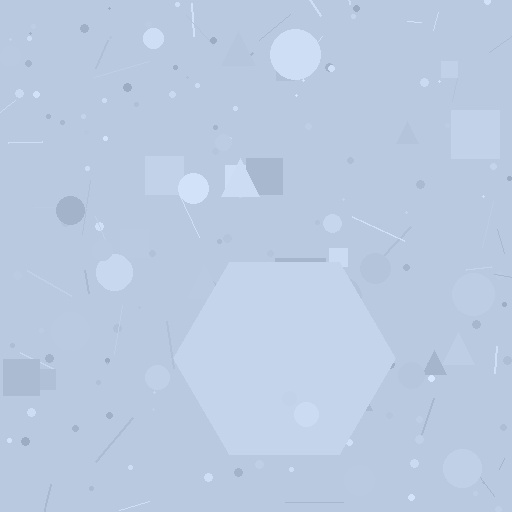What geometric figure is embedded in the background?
A hexagon is embedded in the background.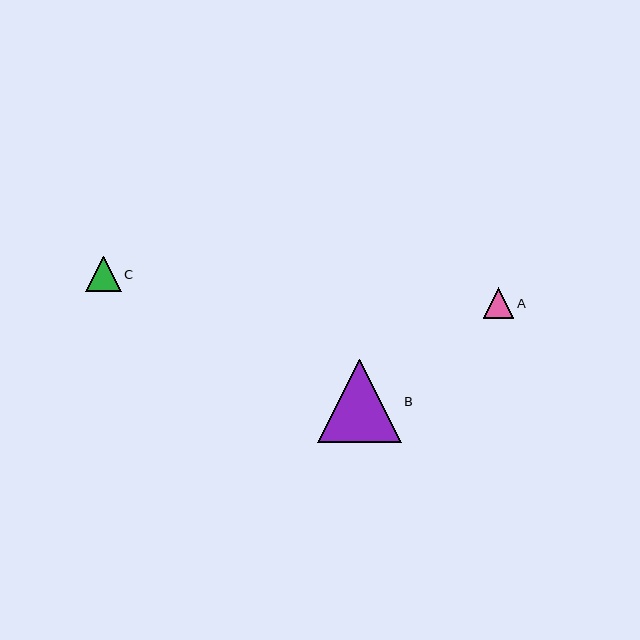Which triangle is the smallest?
Triangle A is the smallest with a size of approximately 30 pixels.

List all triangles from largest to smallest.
From largest to smallest: B, C, A.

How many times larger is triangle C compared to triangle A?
Triangle C is approximately 1.2 times the size of triangle A.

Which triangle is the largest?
Triangle B is the largest with a size of approximately 84 pixels.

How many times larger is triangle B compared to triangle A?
Triangle B is approximately 2.8 times the size of triangle A.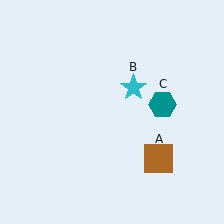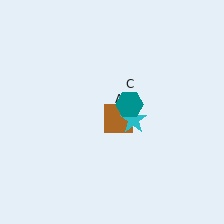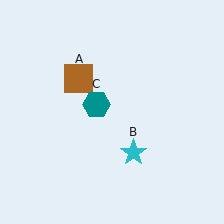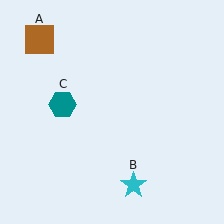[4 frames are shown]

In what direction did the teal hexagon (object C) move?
The teal hexagon (object C) moved left.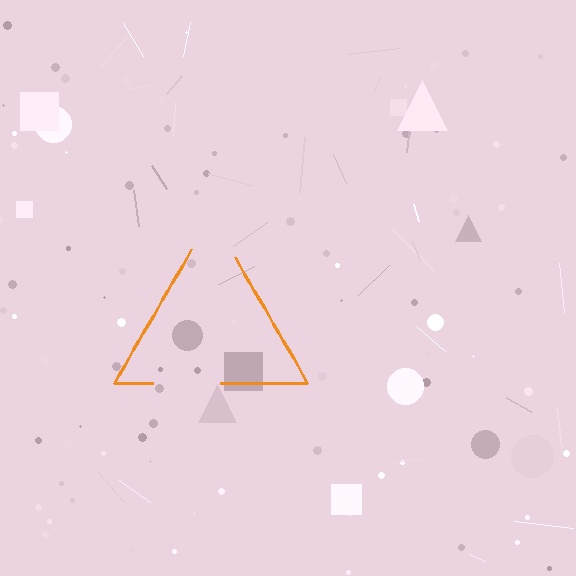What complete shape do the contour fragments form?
The contour fragments form a triangle.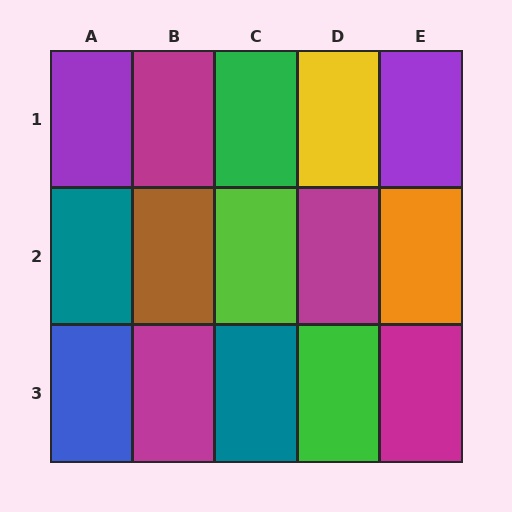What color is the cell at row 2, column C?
Lime.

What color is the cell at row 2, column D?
Magenta.